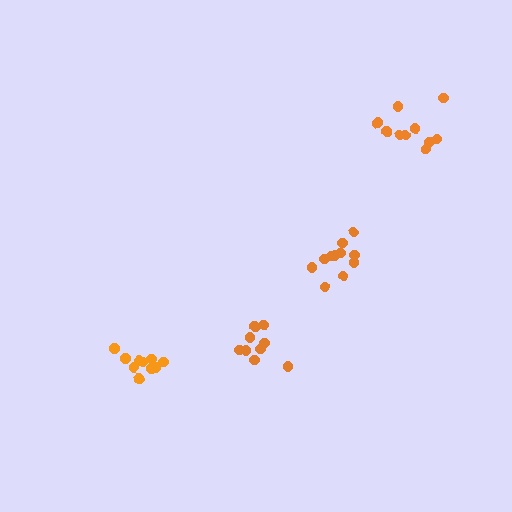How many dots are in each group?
Group 1: 10 dots, Group 2: 11 dots, Group 3: 11 dots, Group 4: 9 dots (41 total).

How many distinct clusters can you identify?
There are 4 distinct clusters.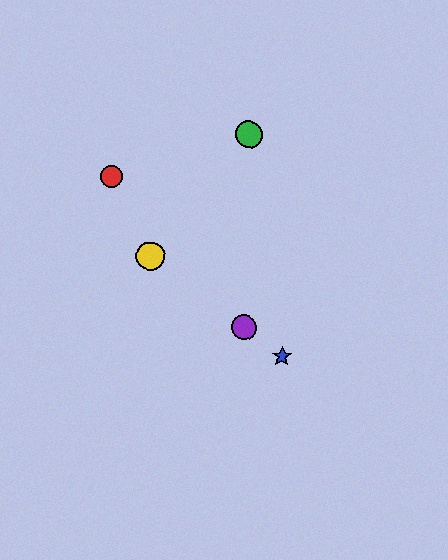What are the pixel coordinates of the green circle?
The green circle is at (249, 135).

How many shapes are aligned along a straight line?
3 shapes (the blue star, the yellow circle, the purple circle) are aligned along a straight line.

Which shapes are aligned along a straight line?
The blue star, the yellow circle, the purple circle are aligned along a straight line.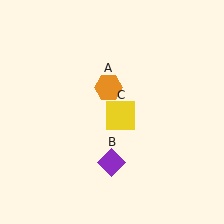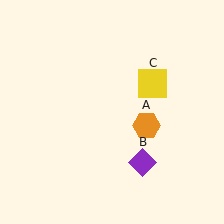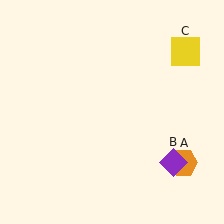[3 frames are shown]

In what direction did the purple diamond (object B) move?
The purple diamond (object B) moved right.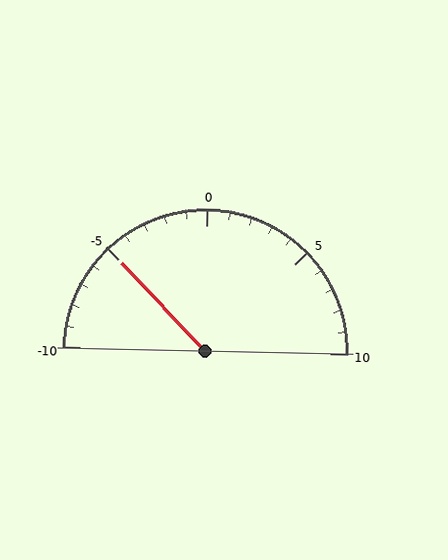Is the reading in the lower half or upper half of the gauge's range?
The reading is in the lower half of the range (-10 to 10).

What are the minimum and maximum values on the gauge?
The gauge ranges from -10 to 10.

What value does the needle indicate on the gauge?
The needle indicates approximately -5.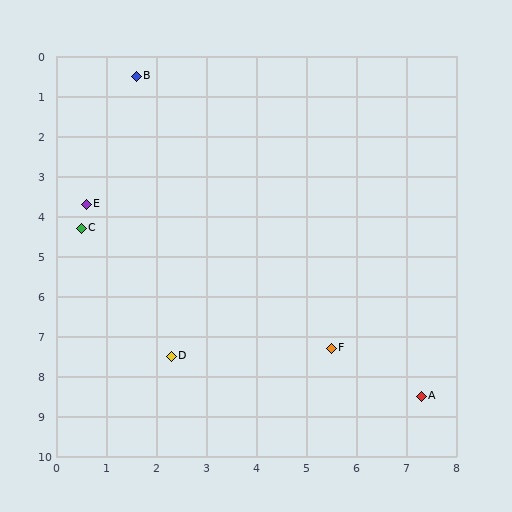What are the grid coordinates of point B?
Point B is at approximately (1.6, 0.5).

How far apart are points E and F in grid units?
Points E and F are about 6.1 grid units apart.